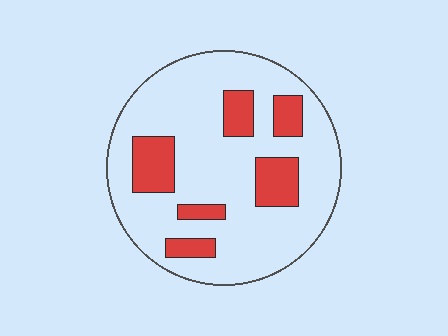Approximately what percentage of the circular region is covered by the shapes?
Approximately 20%.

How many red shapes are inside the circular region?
6.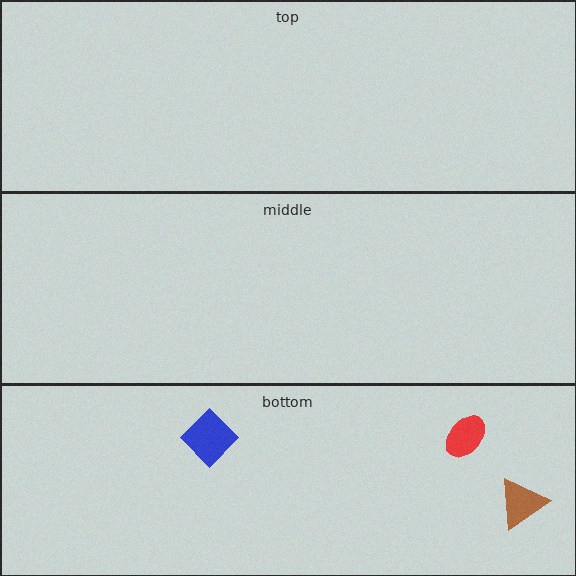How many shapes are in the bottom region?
3.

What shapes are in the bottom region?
The blue diamond, the red ellipse, the brown triangle.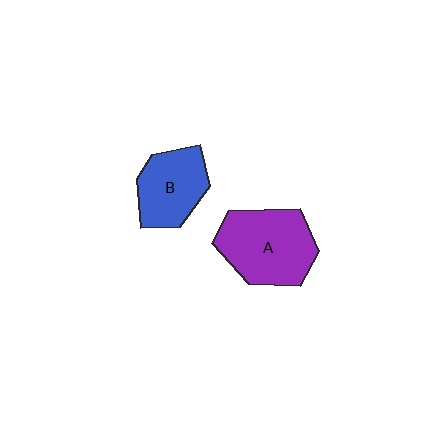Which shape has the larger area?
Shape A (purple).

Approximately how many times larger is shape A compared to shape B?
Approximately 1.4 times.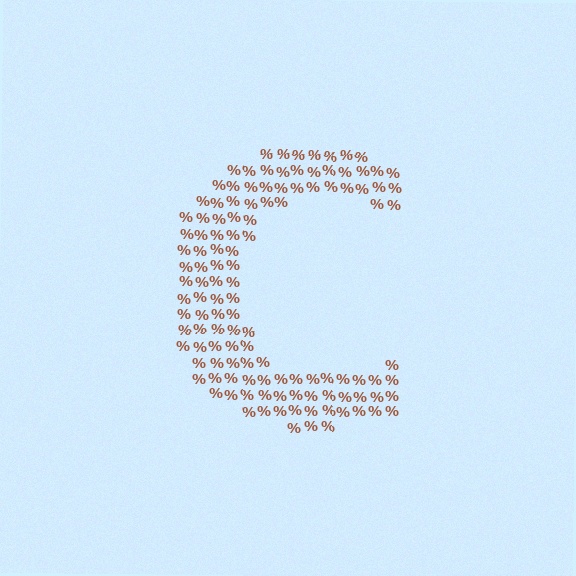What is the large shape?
The large shape is the letter C.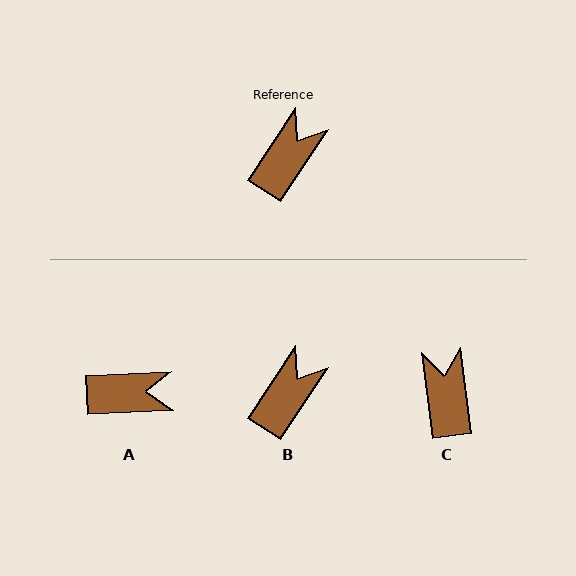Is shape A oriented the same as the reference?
No, it is off by about 54 degrees.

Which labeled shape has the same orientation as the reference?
B.